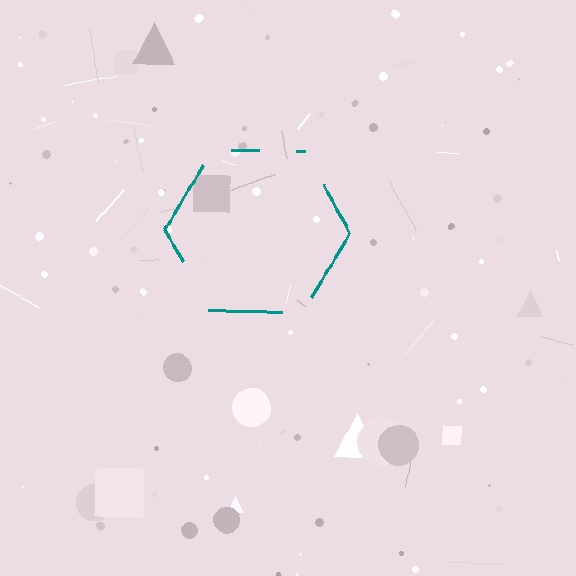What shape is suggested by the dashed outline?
The dashed outline suggests a hexagon.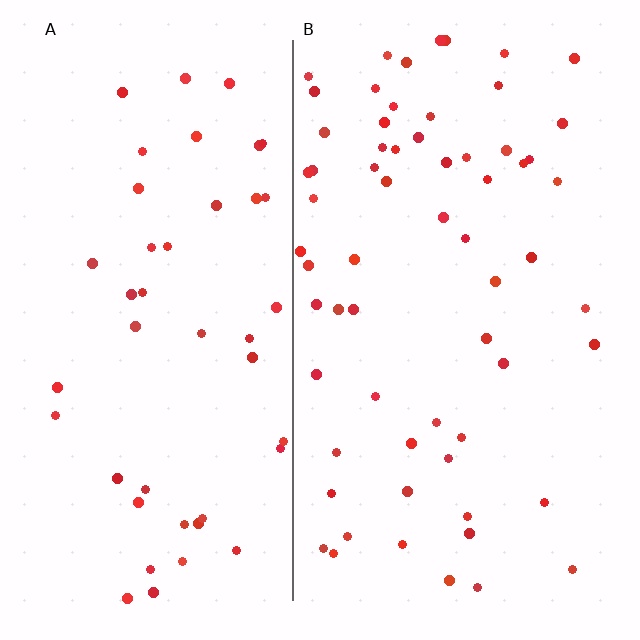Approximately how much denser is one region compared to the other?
Approximately 1.4× — region B over region A.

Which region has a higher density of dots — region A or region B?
B (the right).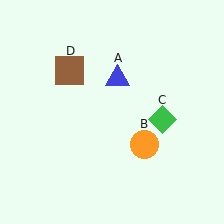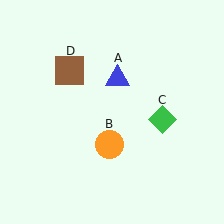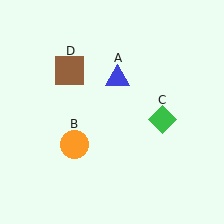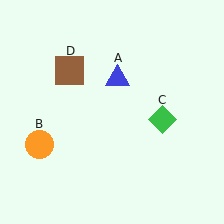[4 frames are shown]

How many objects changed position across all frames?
1 object changed position: orange circle (object B).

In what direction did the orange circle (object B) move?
The orange circle (object B) moved left.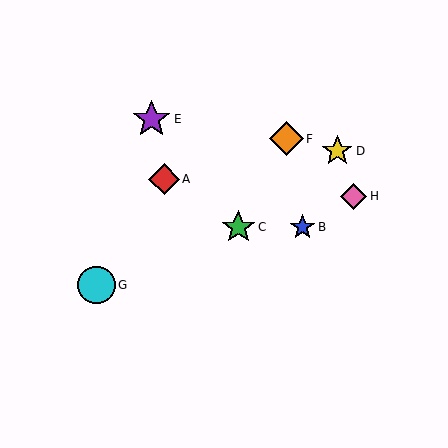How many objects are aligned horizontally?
2 objects (B, C) are aligned horizontally.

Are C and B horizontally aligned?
Yes, both are at y≈227.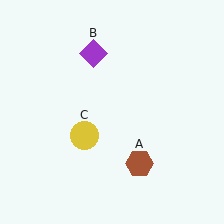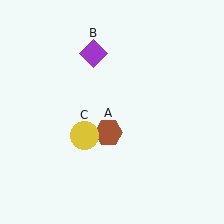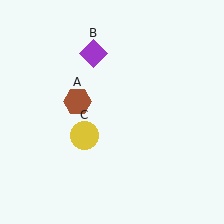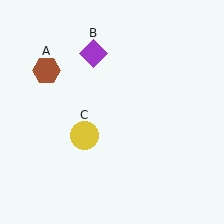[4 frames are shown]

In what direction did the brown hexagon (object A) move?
The brown hexagon (object A) moved up and to the left.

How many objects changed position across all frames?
1 object changed position: brown hexagon (object A).